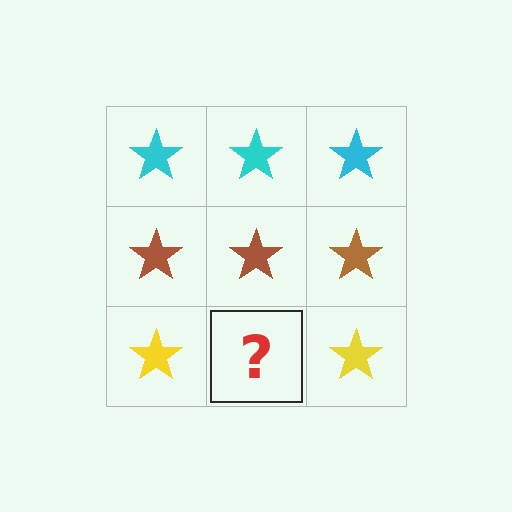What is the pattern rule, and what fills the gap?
The rule is that each row has a consistent color. The gap should be filled with a yellow star.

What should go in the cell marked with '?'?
The missing cell should contain a yellow star.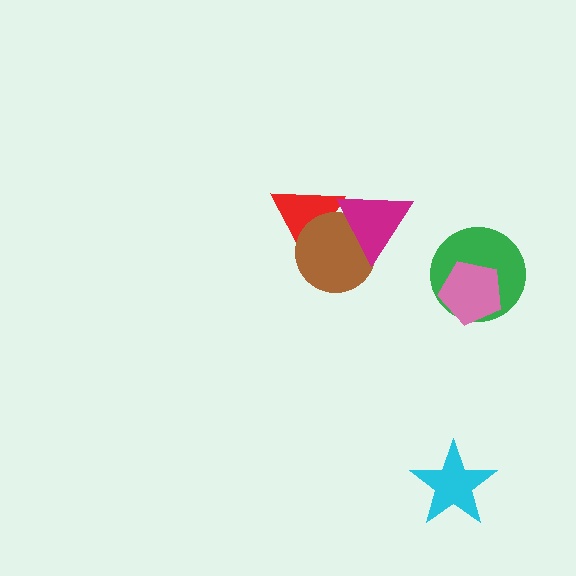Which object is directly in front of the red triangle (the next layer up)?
The brown circle is directly in front of the red triangle.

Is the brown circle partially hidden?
Yes, it is partially covered by another shape.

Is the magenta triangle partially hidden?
No, no other shape covers it.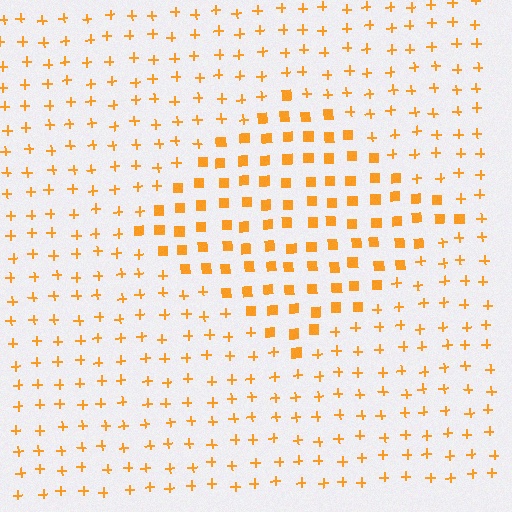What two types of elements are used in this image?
The image uses squares inside the diamond region and plus signs outside it.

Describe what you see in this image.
The image is filled with small orange elements arranged in a uniform grid. A diamond-shaped region contains squares, while the surrounding area contains plus signs. The boundary is defined purely by the change in element shape.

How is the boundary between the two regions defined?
The boundary is defined by a change in element shape: squares inside vs. plus signs outside. All elements share the same color and spacing.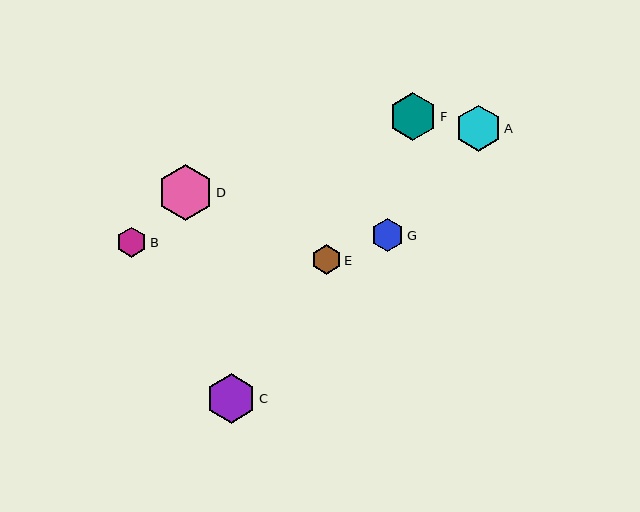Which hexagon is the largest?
Hexagon D is the largest with a size of approximately 56 pixels.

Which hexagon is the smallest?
Hexagon E is the smallest with a size of approximately 29 pixels.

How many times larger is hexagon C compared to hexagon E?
Hexagon C is approximately 1.7 times the size of hexagon E.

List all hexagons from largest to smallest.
From largest to smallest: D, C, F, A, G, B, E.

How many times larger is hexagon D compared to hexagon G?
Hexagon D is approximately 1.7 times the size of hexagon G.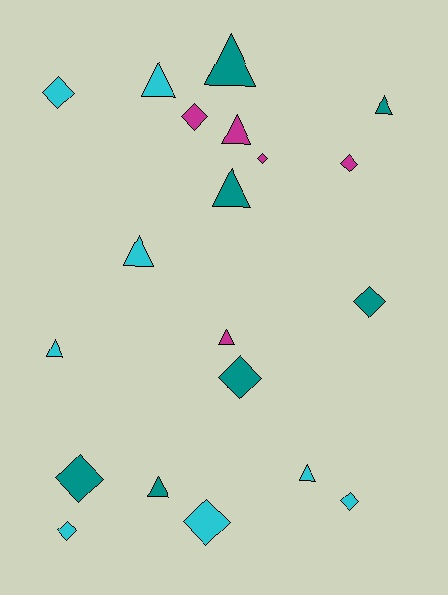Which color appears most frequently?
Cyan, with 8 objects.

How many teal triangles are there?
There are 4 teal triangles.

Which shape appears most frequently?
Diamond, with 10 objects.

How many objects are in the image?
There are 20 objects.